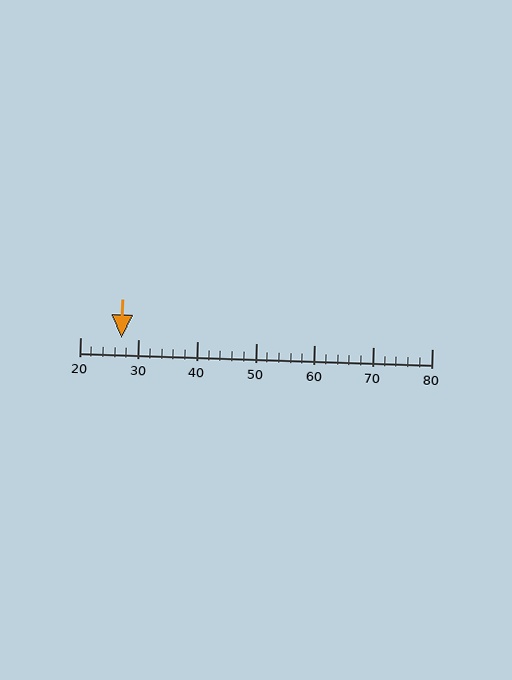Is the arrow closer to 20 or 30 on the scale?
The arrow is closer to 30.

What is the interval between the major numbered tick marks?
The major tick marks are spaced 10 units apart.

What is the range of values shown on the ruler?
The ruler shows values from 20 to 80.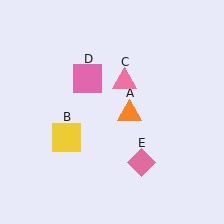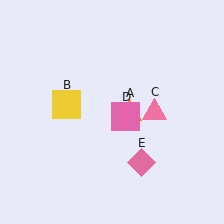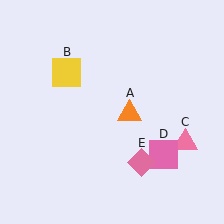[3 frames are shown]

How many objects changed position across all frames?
3 objects changed position: yellow square (object B), pink triangle (object C), pink square (object D).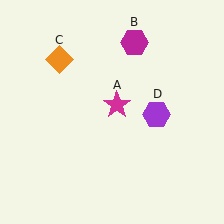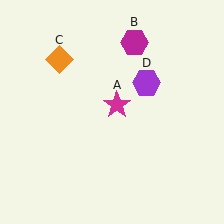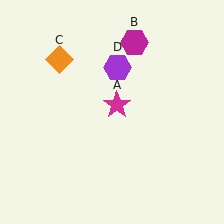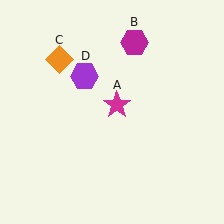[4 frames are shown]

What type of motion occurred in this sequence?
The purple hexagon (object D) rotated counterclockwise around the center of the scene.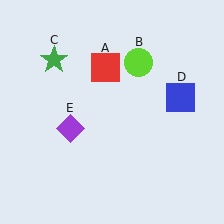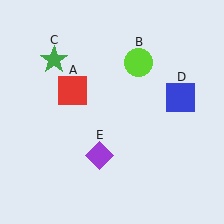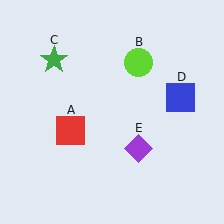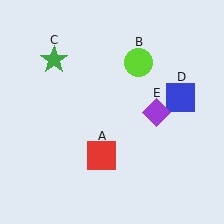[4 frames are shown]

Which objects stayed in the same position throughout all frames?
Lime circle (object B) and green star (object C) and blue square (object D) remained stationary.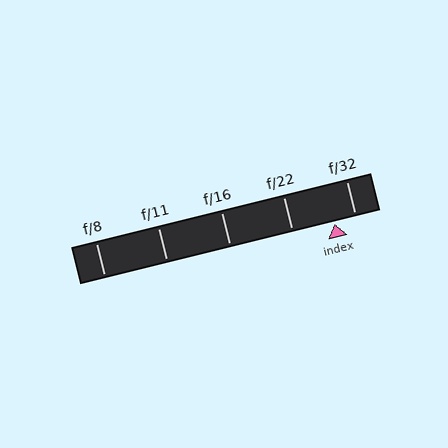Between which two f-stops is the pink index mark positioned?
The index mark is between f/22 and f/32.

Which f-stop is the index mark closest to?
The index mark is closest to f/32.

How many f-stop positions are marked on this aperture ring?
There are 5 f-stop positions marked.